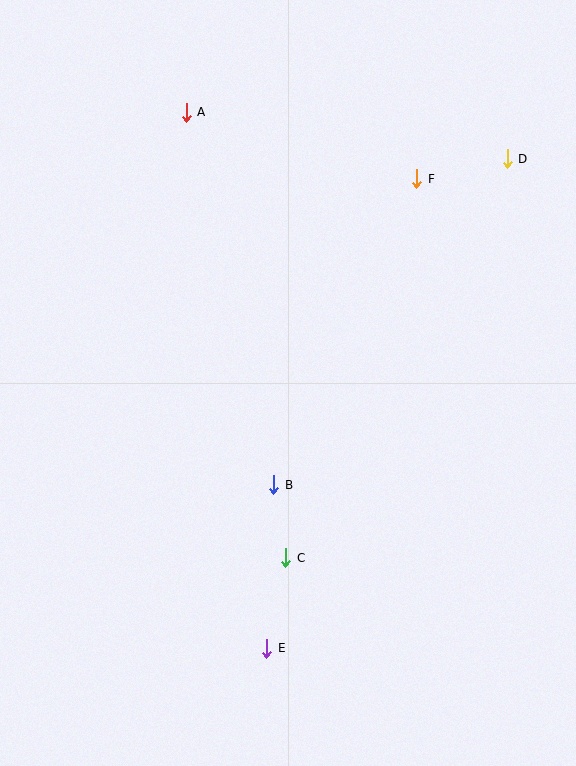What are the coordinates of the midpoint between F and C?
The midpoint between F and C is at (351, 368).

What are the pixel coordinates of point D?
Point D is at (507, 159).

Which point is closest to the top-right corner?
Point D is closest to the top-right corner.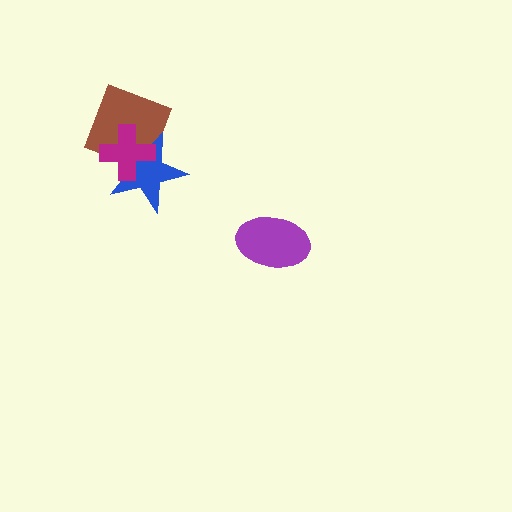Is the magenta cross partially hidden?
No, no other shape covers it.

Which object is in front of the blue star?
The magenta cross is in front of the blue star.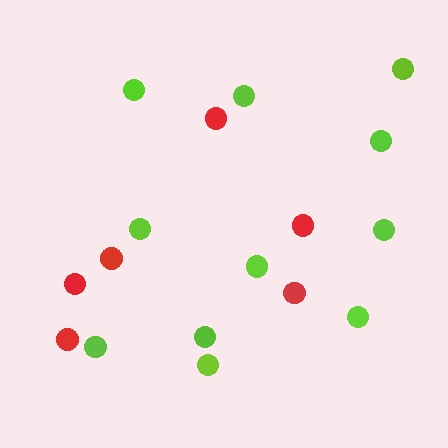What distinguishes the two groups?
There are 2 groups: one group of red circles (6) and one group of lime circles (11).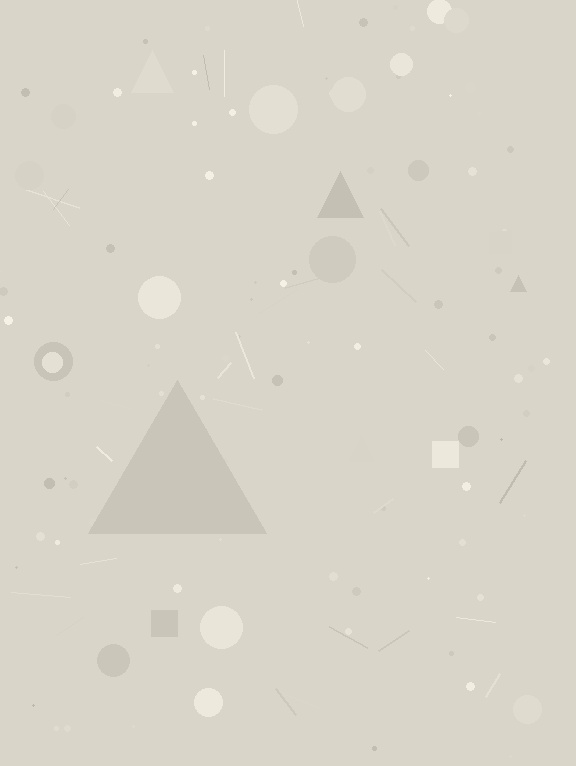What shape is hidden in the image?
A triangle is hidden in the image.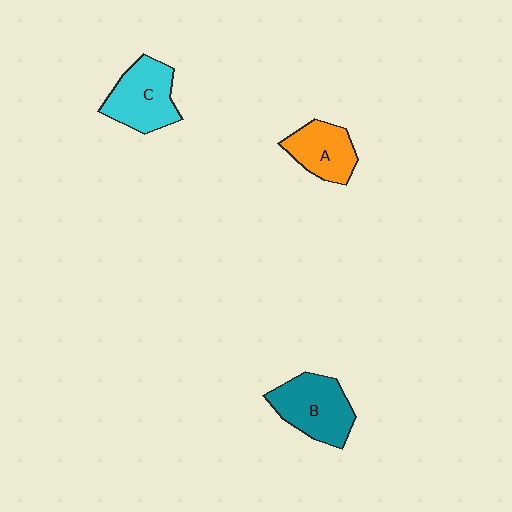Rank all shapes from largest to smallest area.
From largest to smallest: B (teal), C (cyan), A (orange).